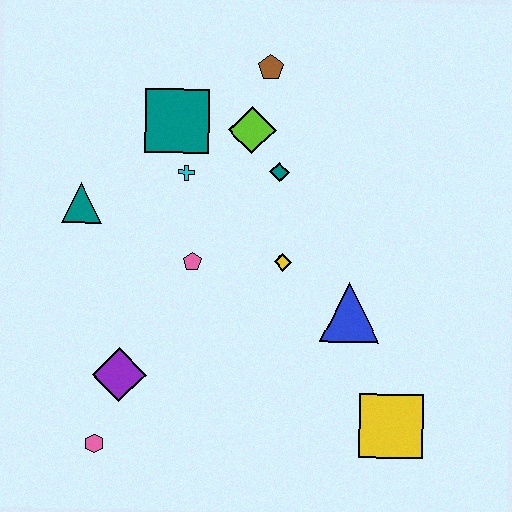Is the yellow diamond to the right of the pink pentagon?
Yes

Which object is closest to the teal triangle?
The cyan cross is closest to the teal triangle.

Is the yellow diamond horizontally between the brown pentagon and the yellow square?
Yes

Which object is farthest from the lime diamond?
The pink hexagon is farthest from the lime diamond.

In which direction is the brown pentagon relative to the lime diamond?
The brown pentagon is above the lime diamond.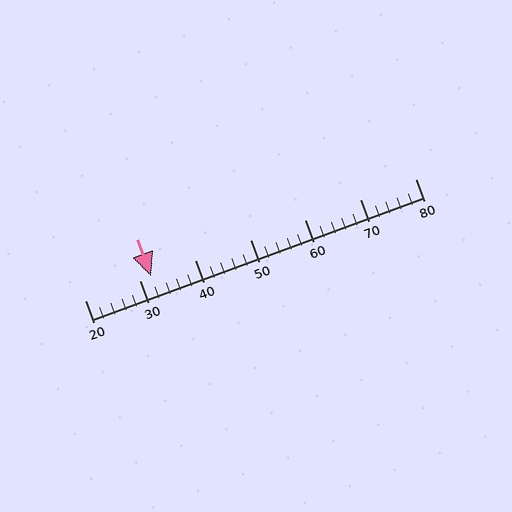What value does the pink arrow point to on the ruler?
The pink arrow points to approximately 32.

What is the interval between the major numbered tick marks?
The major tick marks are spaced 10 units apart.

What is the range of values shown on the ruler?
The ruler shows values from 20 to 80.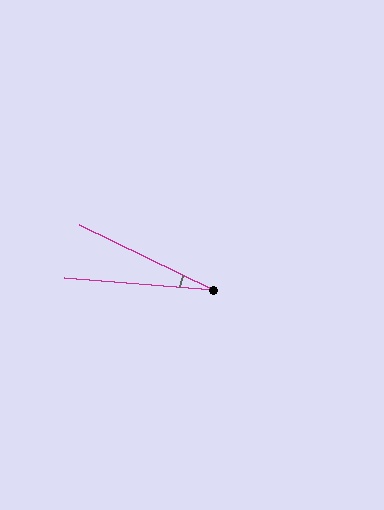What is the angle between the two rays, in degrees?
Approximately 21 degrees.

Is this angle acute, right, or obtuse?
It is acute.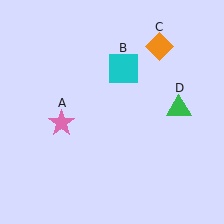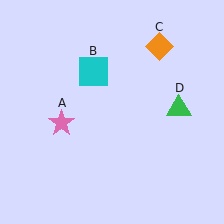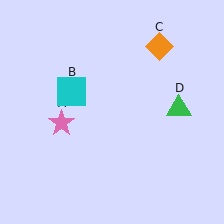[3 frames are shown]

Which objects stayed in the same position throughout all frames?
Pink star (object A) and orange diamond (object C) and green triangle (object D) remained stationary.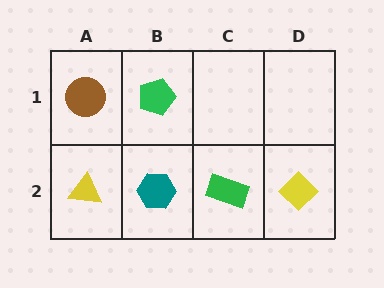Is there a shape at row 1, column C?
No, that cell is empty.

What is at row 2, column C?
A green rectangle.